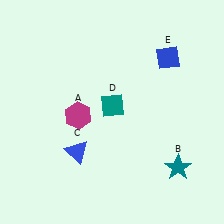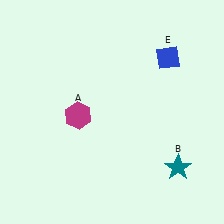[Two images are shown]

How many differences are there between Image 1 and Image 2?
There are 2 differences between the two images.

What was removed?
The blue triangle (C), the teal diamond (D) were removed in Image 2.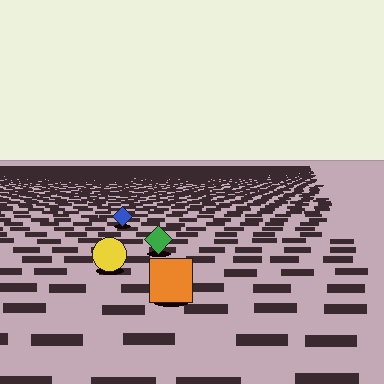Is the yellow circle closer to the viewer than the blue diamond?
Yes. The yellow circle is closer — you can tell from the texture gradient: the ground texture is coarser near it.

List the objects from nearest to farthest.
From nearest to farthest: the orange square, the yellow circle, the green diamond, the blue diamond.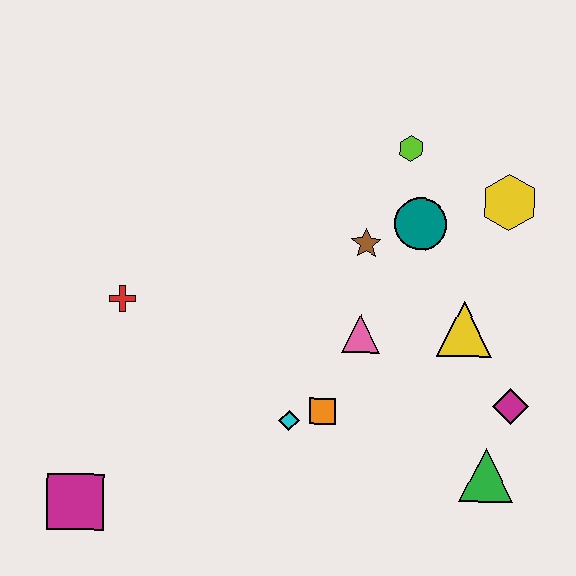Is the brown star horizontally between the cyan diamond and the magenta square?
No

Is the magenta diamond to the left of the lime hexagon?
No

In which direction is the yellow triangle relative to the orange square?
The yellow triangle is to the right of the orange square.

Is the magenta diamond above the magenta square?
Yes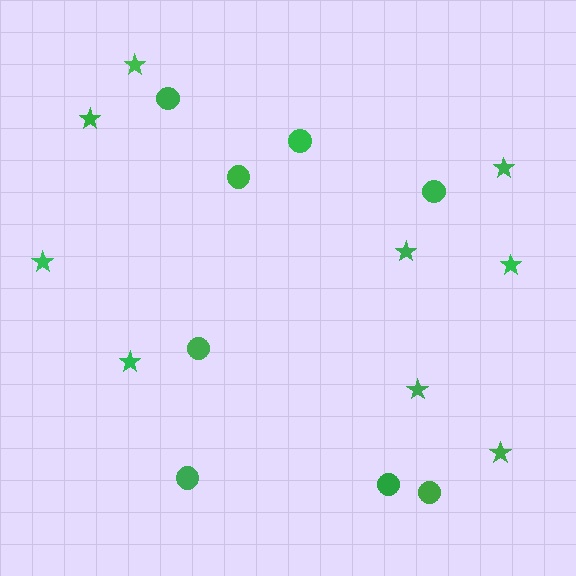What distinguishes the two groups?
There are 2 groups: one group of stars (9) and one group of circles (8).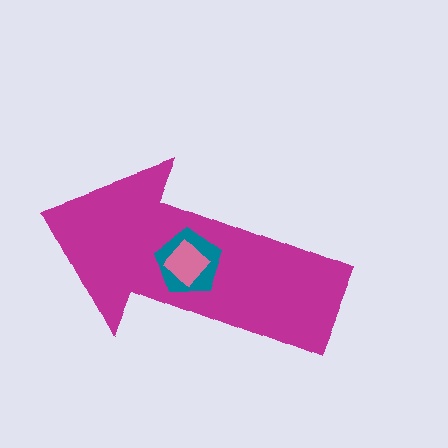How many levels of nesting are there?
3.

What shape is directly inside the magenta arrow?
The teal pentagon.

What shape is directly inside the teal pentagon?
The pink diamond.